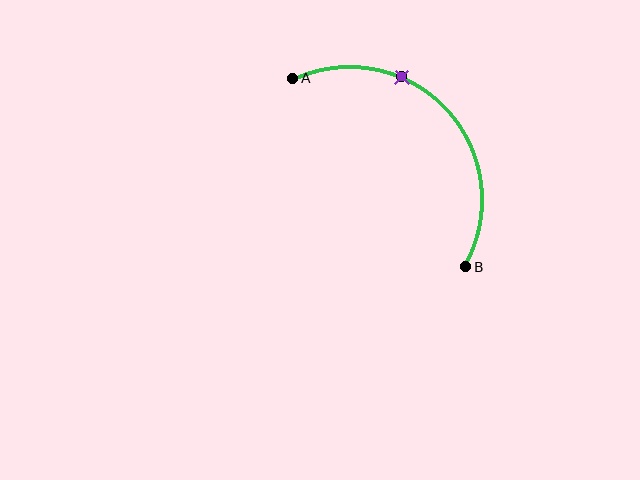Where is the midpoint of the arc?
The arc midpoint is the point on the curve farthest from the straight line joining A and B. It sits above and to the right of that line.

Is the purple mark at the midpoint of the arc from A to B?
No. The purple mark lies on the arc but is closer to endpoint A. The arc midpoint would be at the point on the curve equidistant along the arc from both A and B.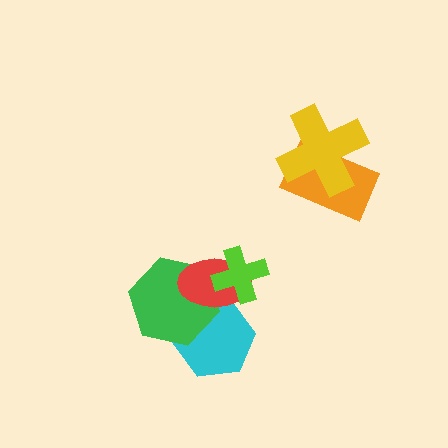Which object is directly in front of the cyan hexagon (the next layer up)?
The green hexagon is directly in front of the cyan hexagon.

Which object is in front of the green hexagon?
The red ellipse is in front of the green hexagon.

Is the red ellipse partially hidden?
Yes, it is partially covered by another shape.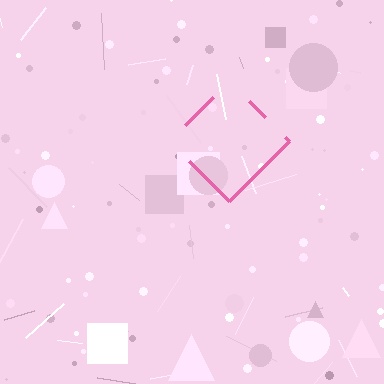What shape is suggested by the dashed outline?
The dashed outline suggests a diamond.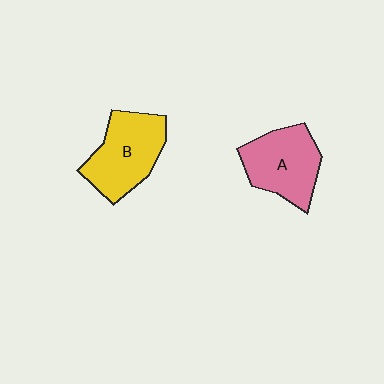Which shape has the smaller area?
Shape A (pink).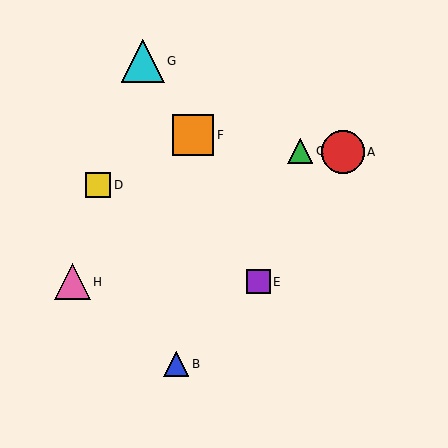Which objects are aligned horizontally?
Objects E, H are aligned horizontally.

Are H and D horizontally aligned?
No, H is at y≈282 and D is at y≈185.